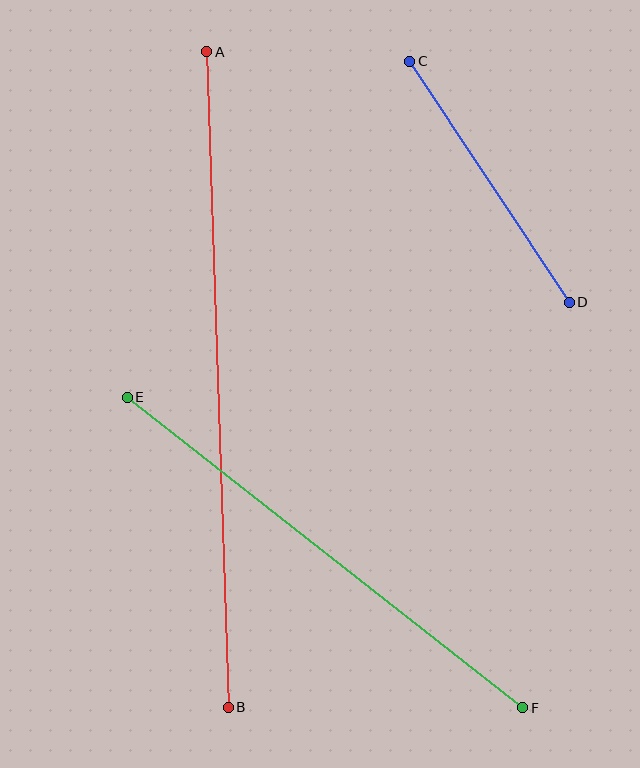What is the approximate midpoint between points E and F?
The midpoint is at approximately (325, 552) pixels.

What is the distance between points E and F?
The distance is approximately 503 pixels.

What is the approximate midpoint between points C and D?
The midpoint is at approximately (490, 182) pixels.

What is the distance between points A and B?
The distance is approximately 656 pixels.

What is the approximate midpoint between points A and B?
The midpoint is at approximately (217, 379) pixels.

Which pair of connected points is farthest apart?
Points A and B are farthest apart.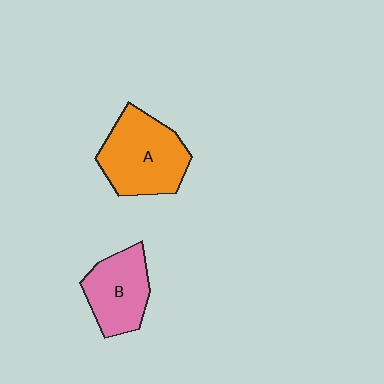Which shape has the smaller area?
Shape B (pink).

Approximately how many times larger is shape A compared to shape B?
Approximately 1.3 times.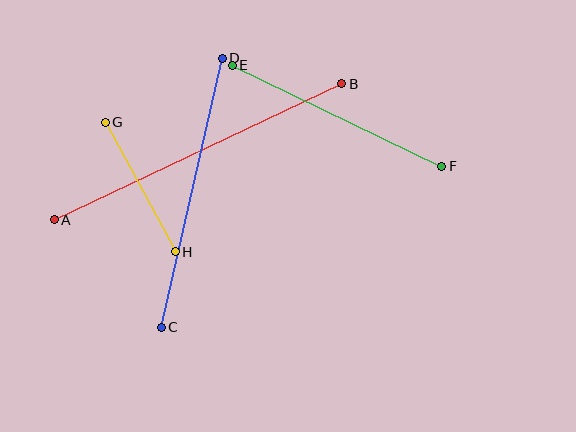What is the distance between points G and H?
The distance is approximately 147 pixels.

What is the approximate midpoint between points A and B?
The midpoint is at approximately (198, 152) pixels.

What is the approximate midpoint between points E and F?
The midpoint is at approximately (337, 116) pixels.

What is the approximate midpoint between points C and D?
The midpoint is at approximately (192, 193) pixels.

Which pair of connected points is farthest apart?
Points A and B are farthest apart.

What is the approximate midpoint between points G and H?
The midpoint is at approximately (140, 187) pixels.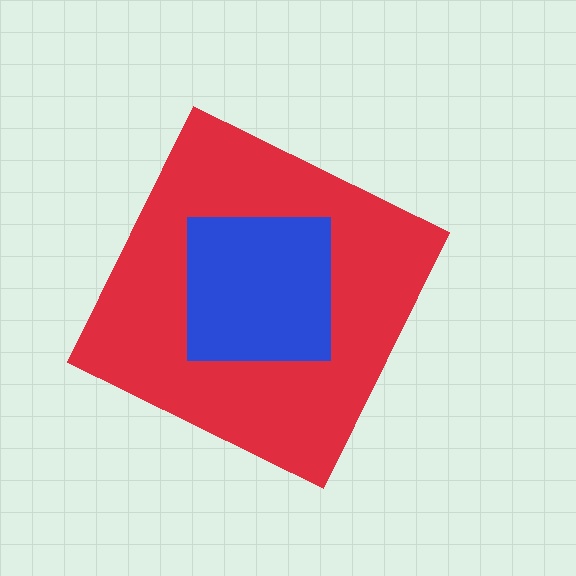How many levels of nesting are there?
2.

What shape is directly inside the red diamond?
The blue square.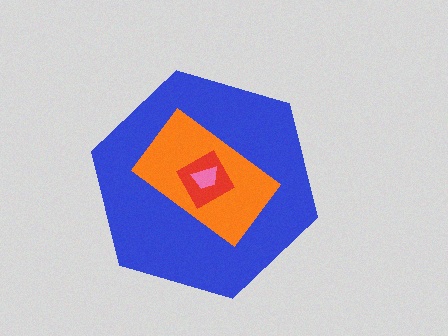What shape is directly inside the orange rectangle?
The red square.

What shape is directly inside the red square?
The pink trapezoid.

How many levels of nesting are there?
4.